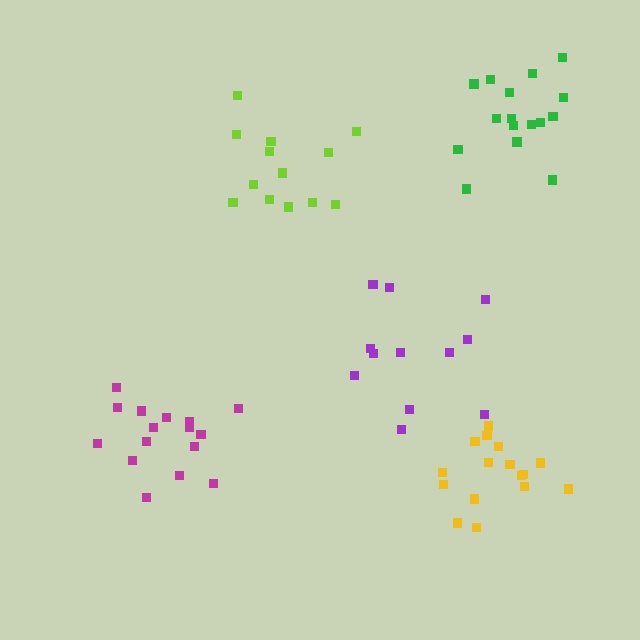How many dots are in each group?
Group 1: 13 dots, Group 2: 12 dots, Group 3: 16 dots, Group 4: 16 dots, Group 5: 16 dots (73 total).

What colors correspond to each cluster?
The clusters are colored: lime, purple, magenta, yellow, green.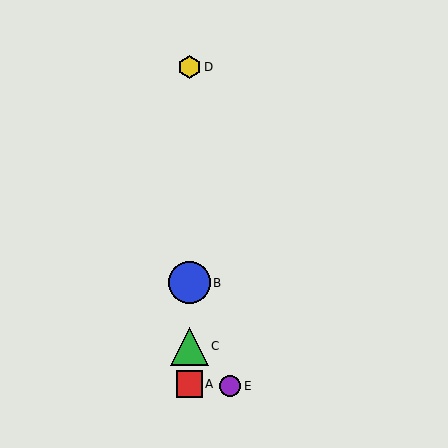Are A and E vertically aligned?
No, A is at x≈189 and E is at x≈230.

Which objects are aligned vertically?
Objects A, B, C, D are aligned vertically.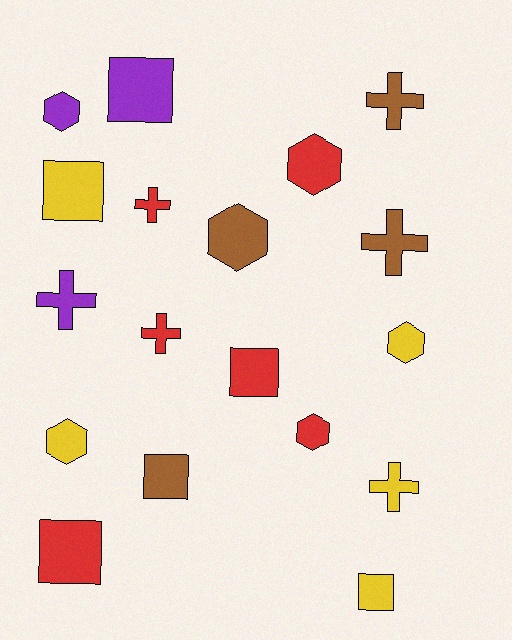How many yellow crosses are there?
There is 1 yellow cross.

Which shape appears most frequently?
Hexagon, with 6 objects.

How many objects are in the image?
There are 18 objects.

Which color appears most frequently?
Red, with 6 objects.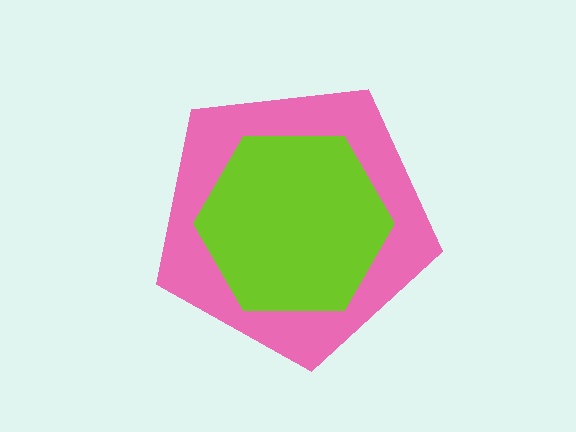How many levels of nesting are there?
2.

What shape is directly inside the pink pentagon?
The lime hexagon.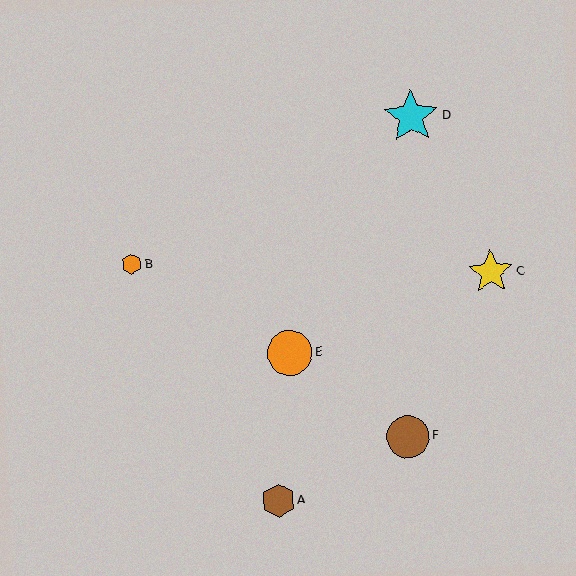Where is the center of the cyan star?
The center of the cyan star is at (411, 117).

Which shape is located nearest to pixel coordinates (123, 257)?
The orange hexagon (labeled B) at (132, 265) is nearest to that location.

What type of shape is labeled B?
Shape B is an orange hexagon.